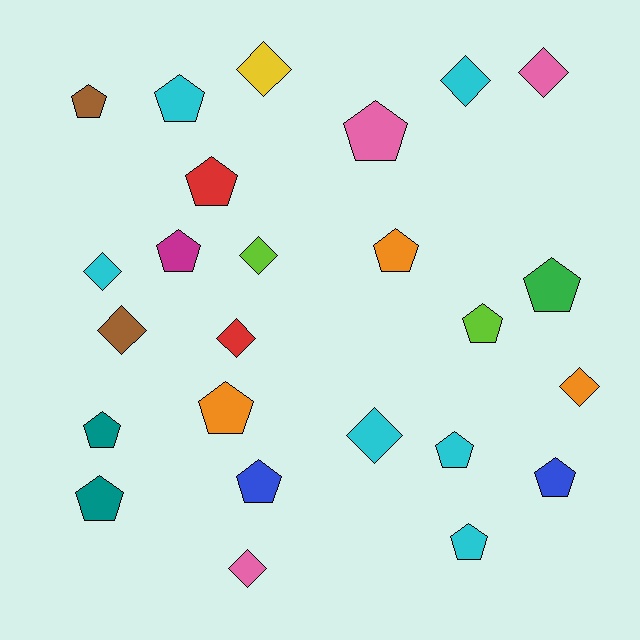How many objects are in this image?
There are 25 objects.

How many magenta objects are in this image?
There is 1 magenta object.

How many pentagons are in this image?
There are 15 pentagons.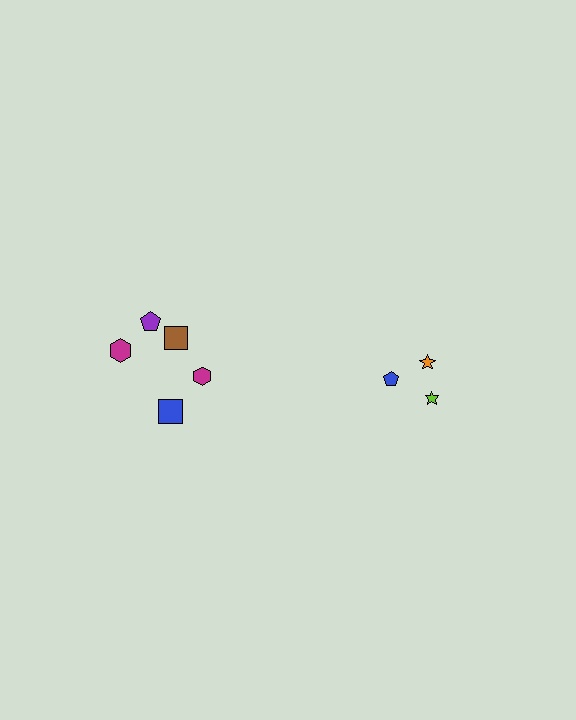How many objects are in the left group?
There are 5 objects.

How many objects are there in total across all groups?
There are 8 objects.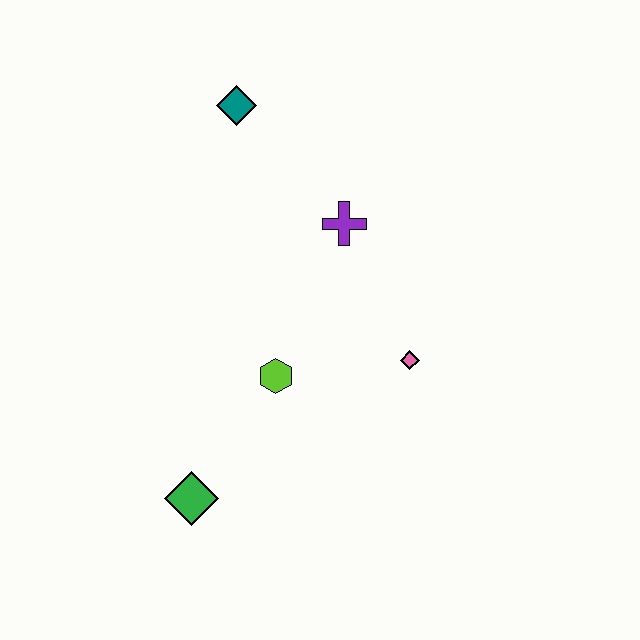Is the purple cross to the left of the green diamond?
No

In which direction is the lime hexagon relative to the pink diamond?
The lime hexagon is to the left of the pink diamond.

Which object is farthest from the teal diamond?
The green diamond is farthest from the teal diamond.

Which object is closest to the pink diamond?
The lime hexagon is closest to the pink diamond.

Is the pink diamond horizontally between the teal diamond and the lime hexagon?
No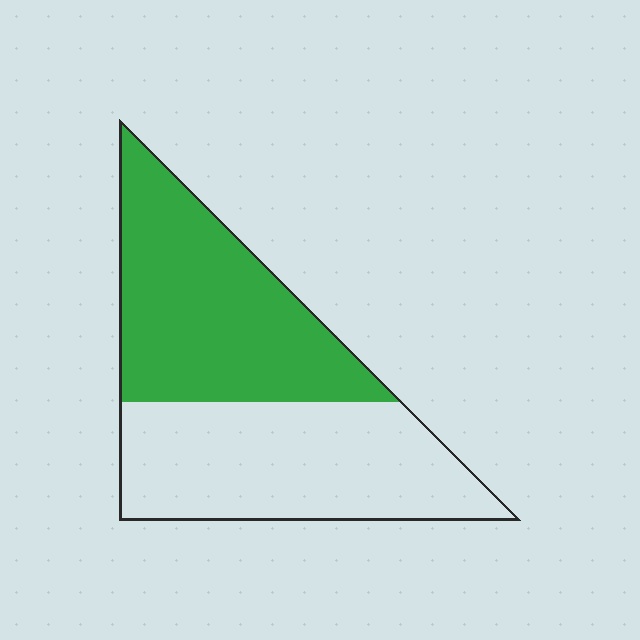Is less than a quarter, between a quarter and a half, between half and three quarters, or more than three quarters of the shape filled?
Between a quarter and a half.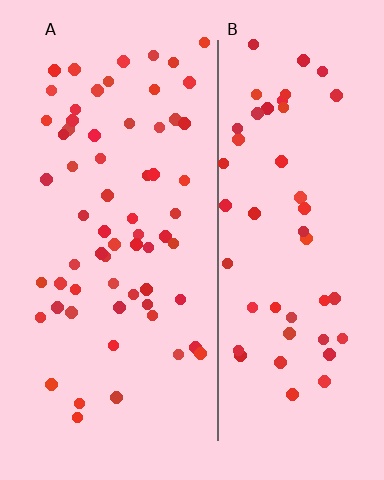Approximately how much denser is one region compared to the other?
Approximately 1.3× — region A over region B.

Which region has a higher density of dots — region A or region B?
A (the left).